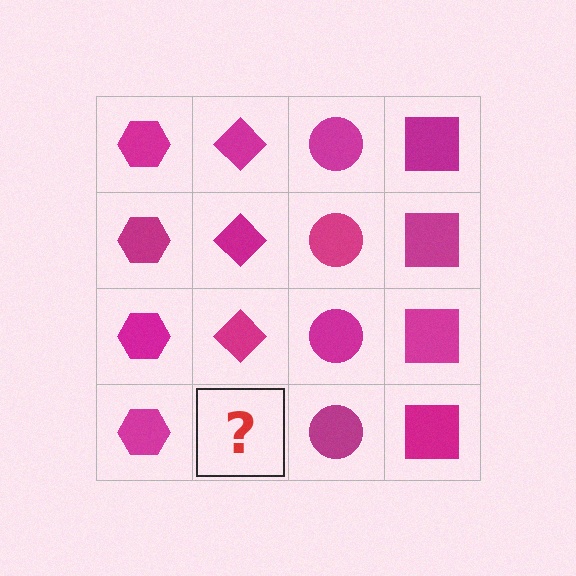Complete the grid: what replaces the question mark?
The question mark should be replaced with a magenta diamond.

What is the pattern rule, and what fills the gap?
The rule is that each column has a consistent shape. The gap should be filled with a magenta diamond.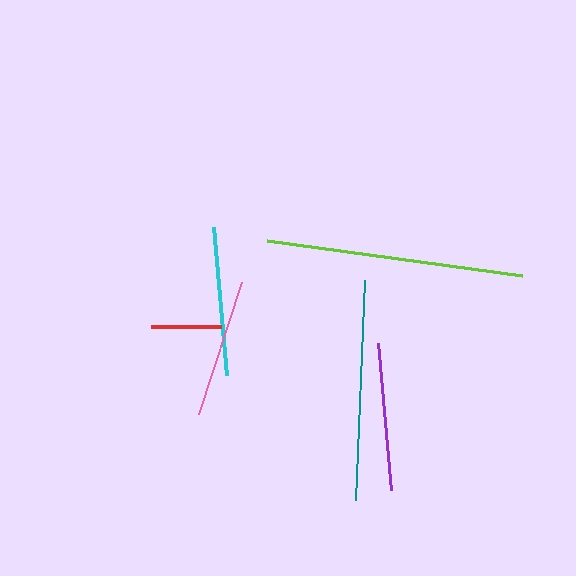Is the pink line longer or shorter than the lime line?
The lime line is longer than the pink line.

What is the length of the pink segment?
The pink segment is approximately 138 pixels long.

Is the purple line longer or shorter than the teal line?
The teal line is longer than the purple line.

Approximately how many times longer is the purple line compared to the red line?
The purple line is approximately 2.1 times the length of the red line.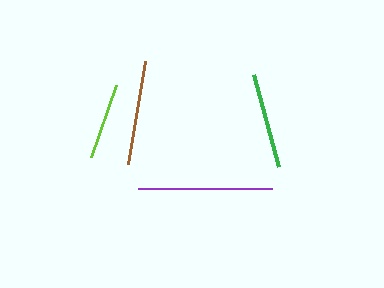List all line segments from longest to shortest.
From longest to shortest: purple, brown, green, lime.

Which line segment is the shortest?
The lime line is the shortest at approximately 76 pixels.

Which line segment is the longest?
The purple line is the longest at approximately 134 pixels.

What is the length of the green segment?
The green segment is approximately 96 pixels long.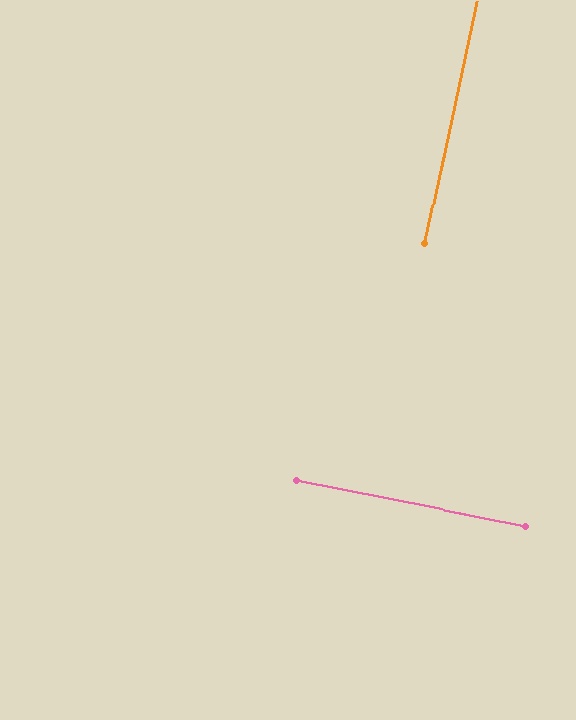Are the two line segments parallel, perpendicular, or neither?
Perpendicular — they meet at approximately 89°.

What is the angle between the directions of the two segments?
Approximately 89 degrees.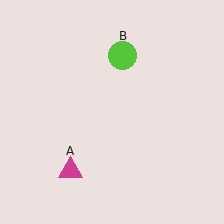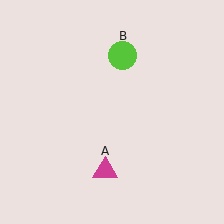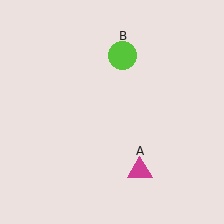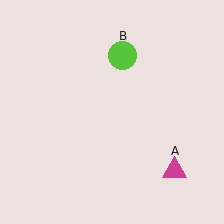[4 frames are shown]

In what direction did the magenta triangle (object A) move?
The magenta triangle (object A) moved right.